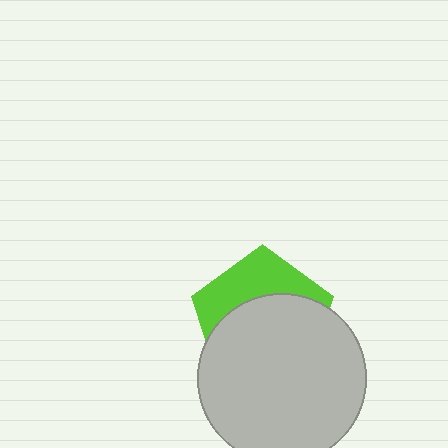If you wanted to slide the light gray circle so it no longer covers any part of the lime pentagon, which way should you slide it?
Slide it down — that is the most direct way to separate the two shapes.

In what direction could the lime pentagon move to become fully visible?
The lime pentagon could move up. That would shift it out from behind the light gray circle entirely.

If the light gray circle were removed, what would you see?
You would see the complete lime pentagon.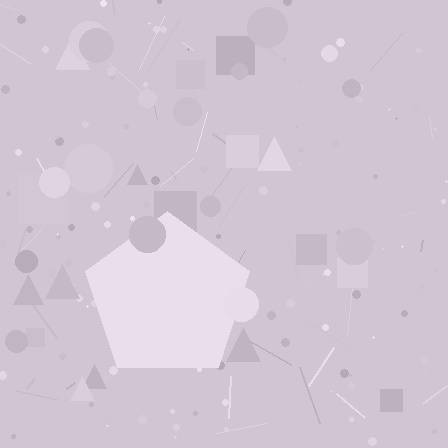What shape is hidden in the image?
A pentagon is hidden in the image.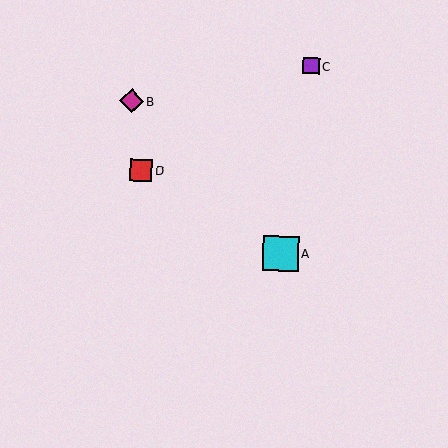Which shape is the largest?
The cyan square (labeled A) is the largest.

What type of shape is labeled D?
Shape D is a red square.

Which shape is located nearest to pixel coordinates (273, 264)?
The cyan square (labeled A) at (280, 254) is nearest to that location.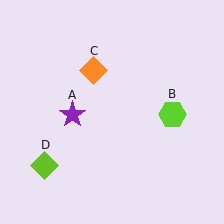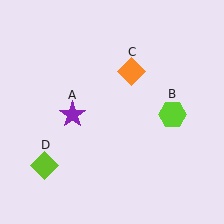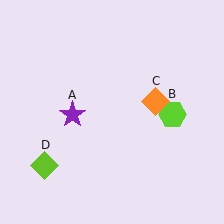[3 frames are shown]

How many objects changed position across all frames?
1 object changed position: orange diamond (object C).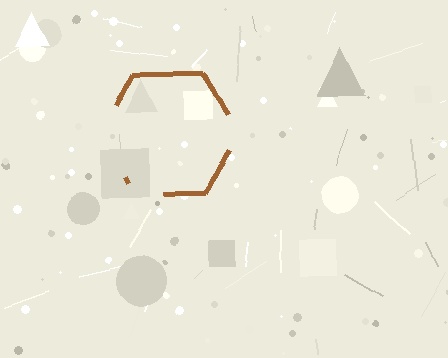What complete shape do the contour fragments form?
The contour fragments form a hexagon.